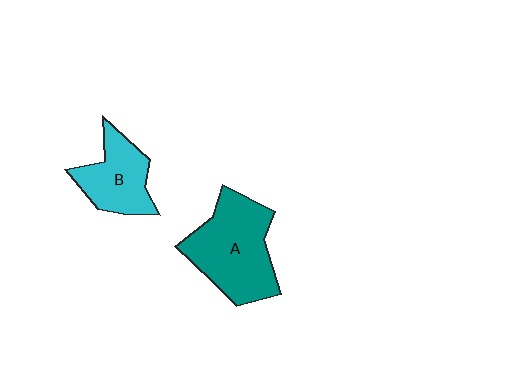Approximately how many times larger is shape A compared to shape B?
Approximately 1.6 times.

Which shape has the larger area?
Shape A (teal).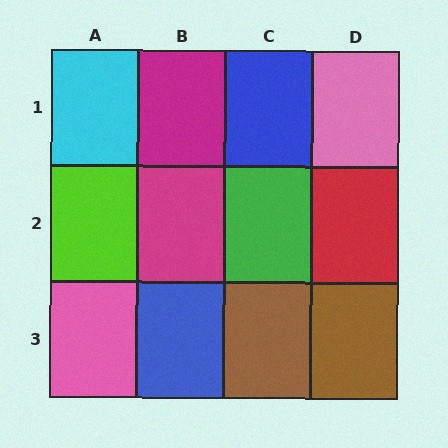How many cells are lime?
1 cell is lime.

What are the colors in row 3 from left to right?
Pink, blue, brown, brown.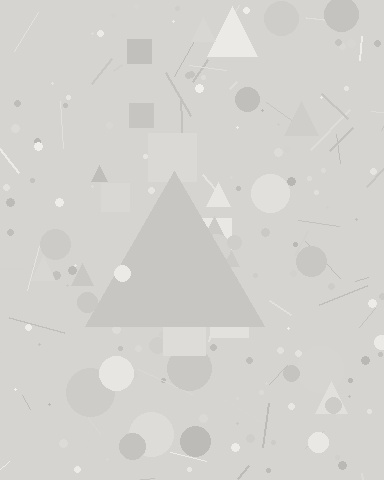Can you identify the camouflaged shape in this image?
The camouflaged shape is a triangle.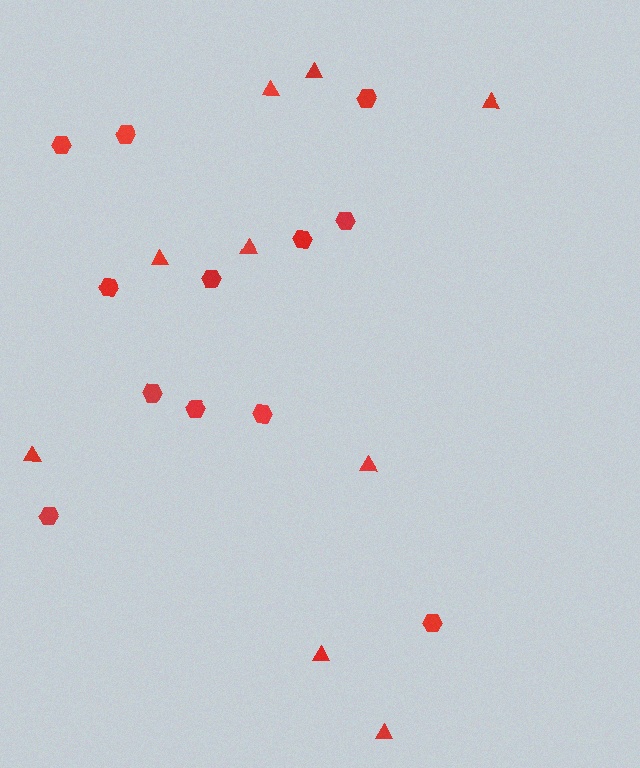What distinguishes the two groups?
There are 2 groups: one group of triangles (9) and one group of hexagons (12).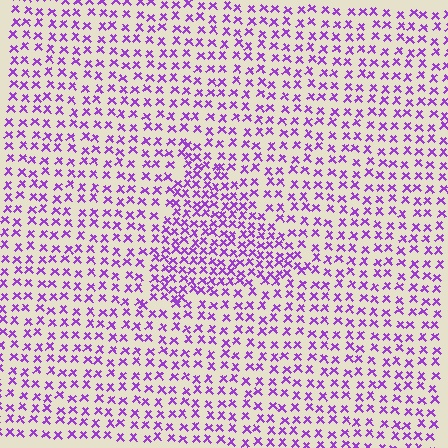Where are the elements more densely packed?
The elements are more densely packed inside the triangle boundary.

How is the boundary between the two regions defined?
The boundary is defined by a change in element density (approximately 1.7x ratio). All elements are the same color, size, and shape.